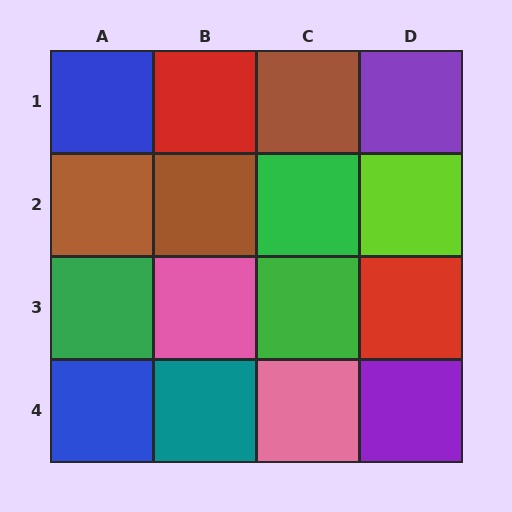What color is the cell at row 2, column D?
Lime.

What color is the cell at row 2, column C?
Green.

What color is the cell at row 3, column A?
Green.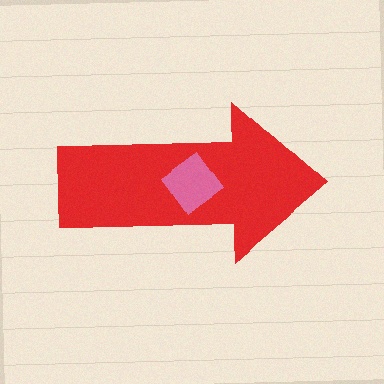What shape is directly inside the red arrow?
The pink diamond.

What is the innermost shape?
The pink diamond.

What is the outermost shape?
The red arrow.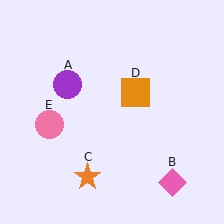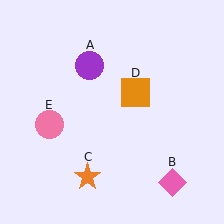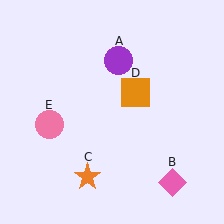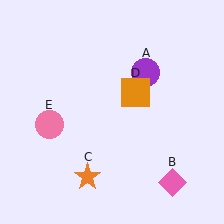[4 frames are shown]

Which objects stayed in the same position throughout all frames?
Pink diamond (object B) and orange star (object C) and orange square (object D) and pink circle (object E) remained stationary.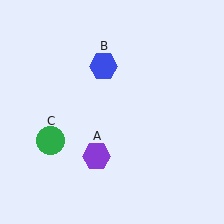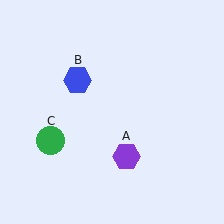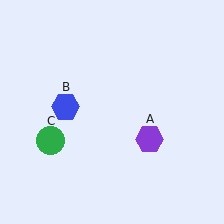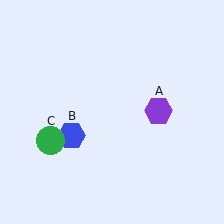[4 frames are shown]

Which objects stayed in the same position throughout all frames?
Green circle (object C) remained stationary.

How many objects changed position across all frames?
2 objects changed position: purple hexagon (object A), blue hexagon (object B).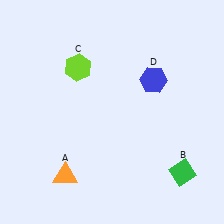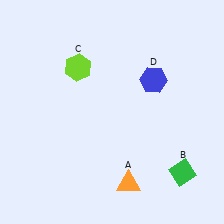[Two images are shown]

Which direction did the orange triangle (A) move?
The orange triangle (A) moved right.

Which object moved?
The orange triangle (A) moved right.